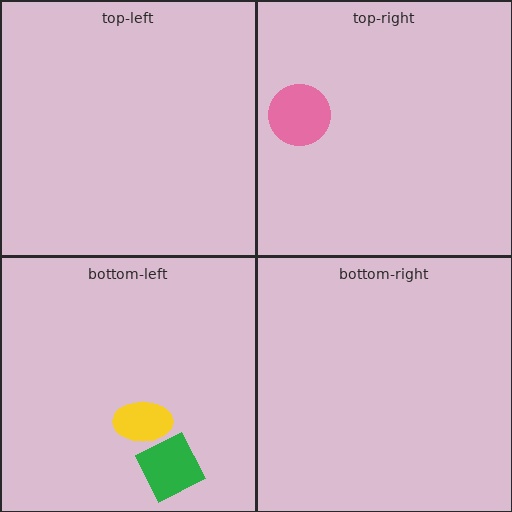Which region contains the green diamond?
The bottom-left region.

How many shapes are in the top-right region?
1.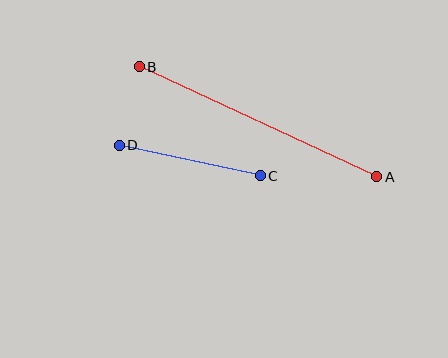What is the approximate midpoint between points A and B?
The midpoint is at approximately (258, 122) pixels.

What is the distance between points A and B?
The distance is approximately 261 pixels.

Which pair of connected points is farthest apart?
Points A and B are farthest apart.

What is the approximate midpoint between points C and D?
The midpoint is at approximately (190, 161) pixels.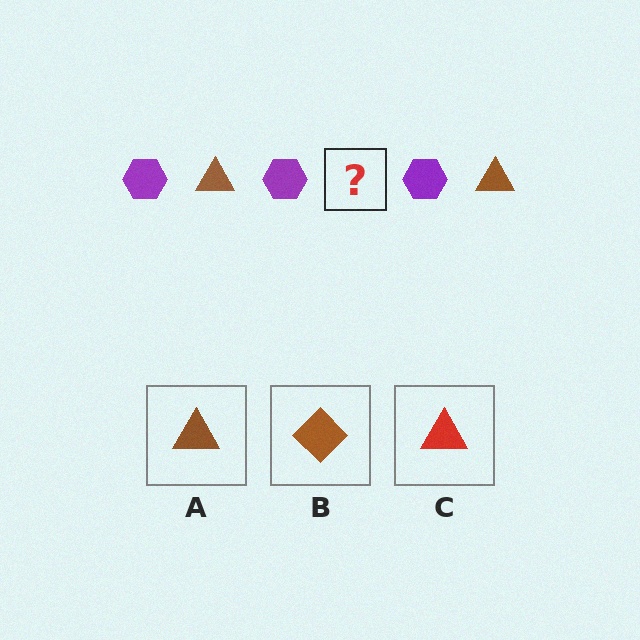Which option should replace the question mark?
Option A.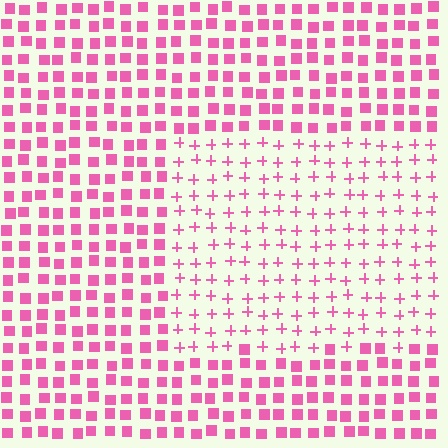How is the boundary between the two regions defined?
The boundary is defined by a change in element shape: plus signs inside vs. squares outside. All elements share the same color and spacing.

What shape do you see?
I see a rectangle.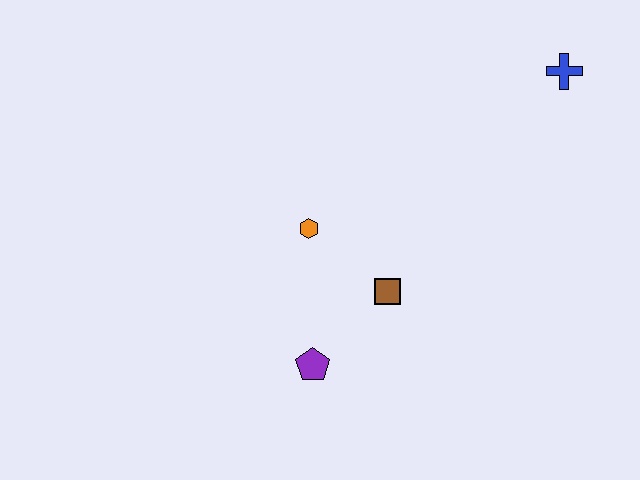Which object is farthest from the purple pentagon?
The blue cross is farthest from the purple pentagon.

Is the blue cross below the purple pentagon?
No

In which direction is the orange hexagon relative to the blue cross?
The orange hexagon is to the left of the blue cross.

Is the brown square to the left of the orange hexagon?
No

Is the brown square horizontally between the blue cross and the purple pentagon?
Yes